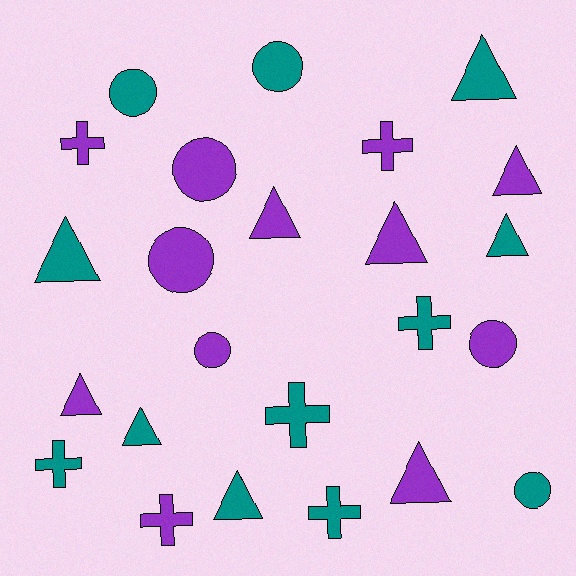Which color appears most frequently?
Purple, with 12 objects.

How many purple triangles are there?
There are 5 purple triangles.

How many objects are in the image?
There are 24 objects.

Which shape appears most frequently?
Triangle, with 10 objects.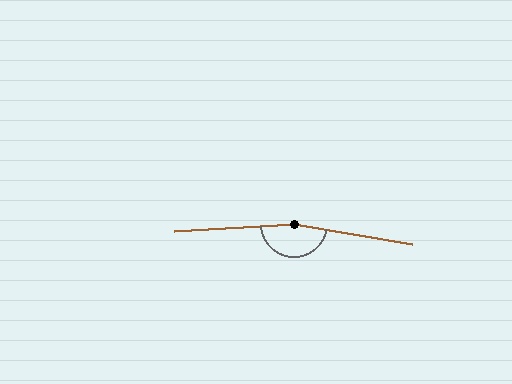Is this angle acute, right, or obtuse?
It is obtuse.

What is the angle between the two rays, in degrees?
Approximately 167 degrees.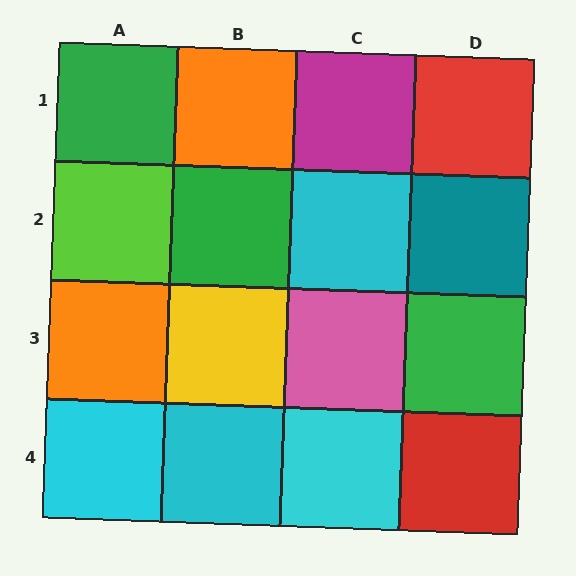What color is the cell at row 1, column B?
Orange.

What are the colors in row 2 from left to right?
Lime, green, cyan, teal.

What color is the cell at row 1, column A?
Green.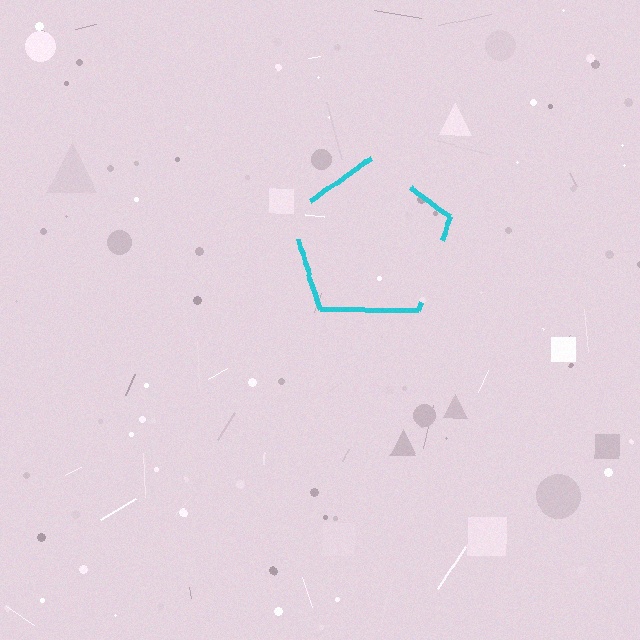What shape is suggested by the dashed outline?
The dashed outline suggests a pentagon.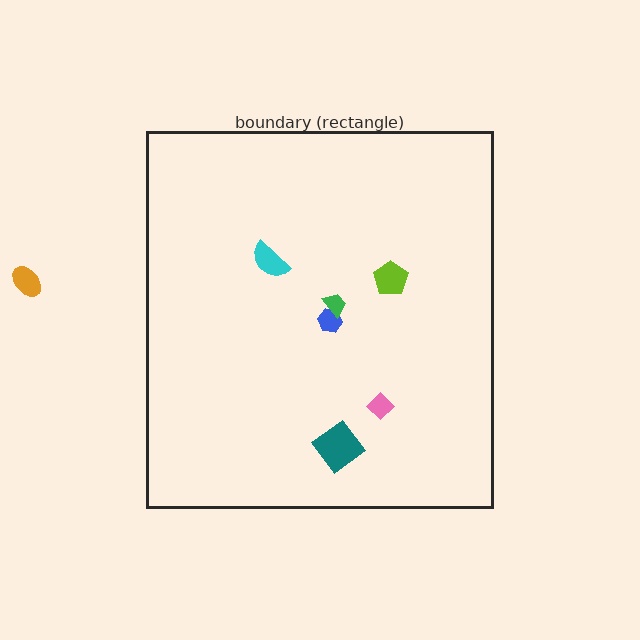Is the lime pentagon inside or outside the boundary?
Inside.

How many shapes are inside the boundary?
6 inside, 1 outside.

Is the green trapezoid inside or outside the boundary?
Inside.